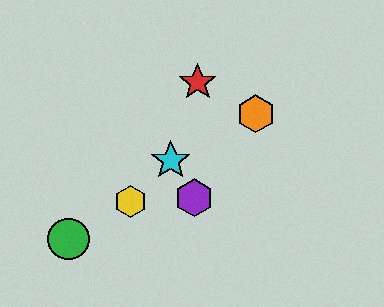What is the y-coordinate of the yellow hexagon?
The yellow hexagon is at y≈201.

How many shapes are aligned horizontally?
2 shapes (the blue circle, the orange hexagon) are aligned horizontally.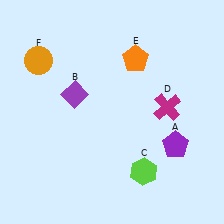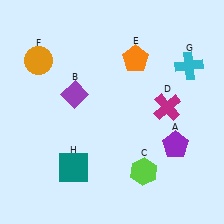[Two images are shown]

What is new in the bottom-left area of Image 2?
A teal square (H) was added in the bottom-left area of Image 2.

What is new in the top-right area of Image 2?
A cyan cross (G) was added in the top-right area of Image 2.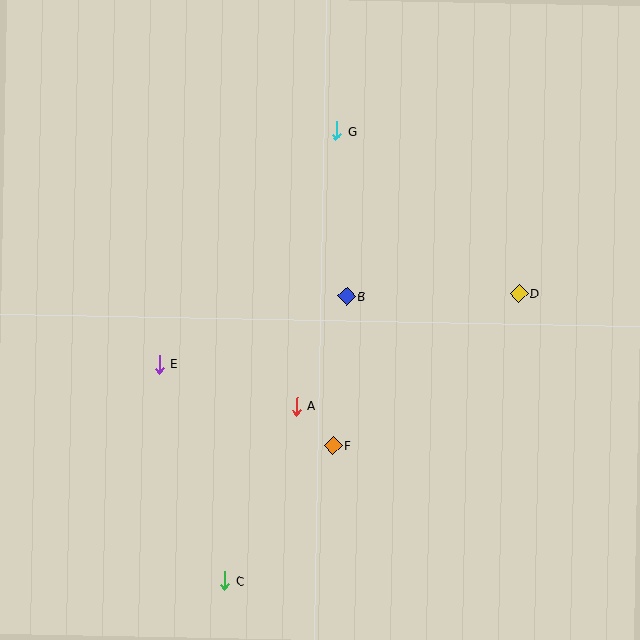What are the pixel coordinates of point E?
Point E is at (159, 364).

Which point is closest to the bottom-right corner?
Point F is closest to the bottom-right corner.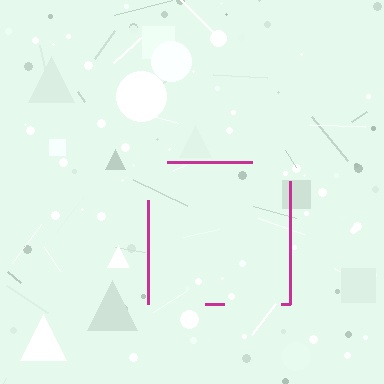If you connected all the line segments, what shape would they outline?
They would outline a square.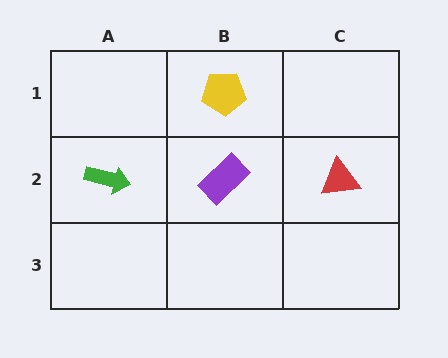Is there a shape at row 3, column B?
No, that cell is empty.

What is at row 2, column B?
A purple rectangle.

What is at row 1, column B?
A yellow pentagon.